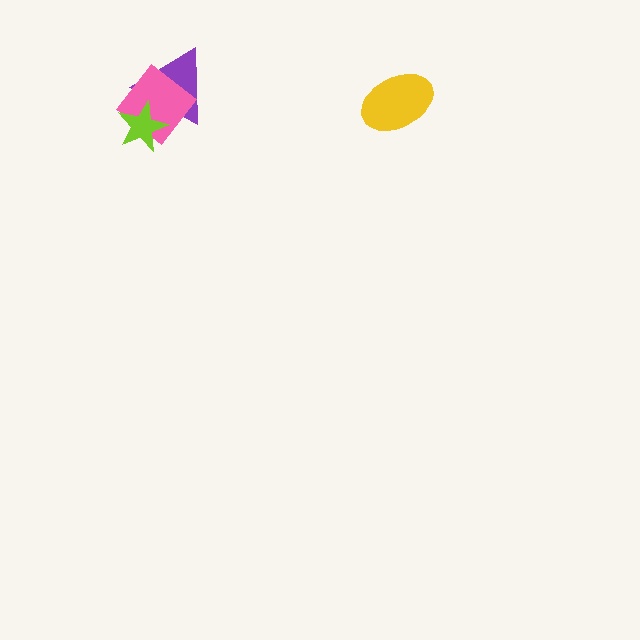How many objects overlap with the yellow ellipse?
0 objects overlap with the yellow ellipse.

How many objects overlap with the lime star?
2 objects overlap with the lime star.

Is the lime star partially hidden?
No, no other shape covers it.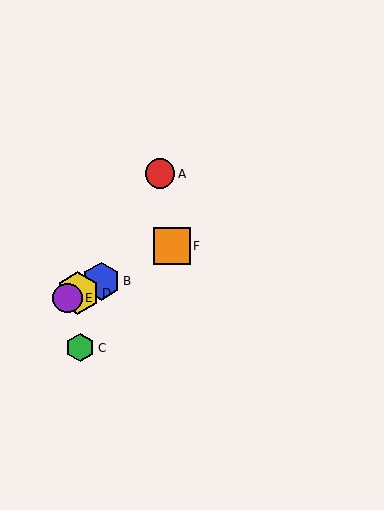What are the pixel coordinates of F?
Object F is at (172, 246).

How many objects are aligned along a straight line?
4 objects (B, D, E, F) are aligned along a straight line.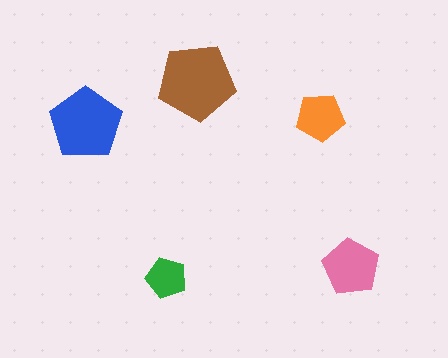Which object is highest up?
The brown pentagon is topmost.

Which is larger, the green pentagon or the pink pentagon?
The pink one.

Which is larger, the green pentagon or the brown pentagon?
The brown one.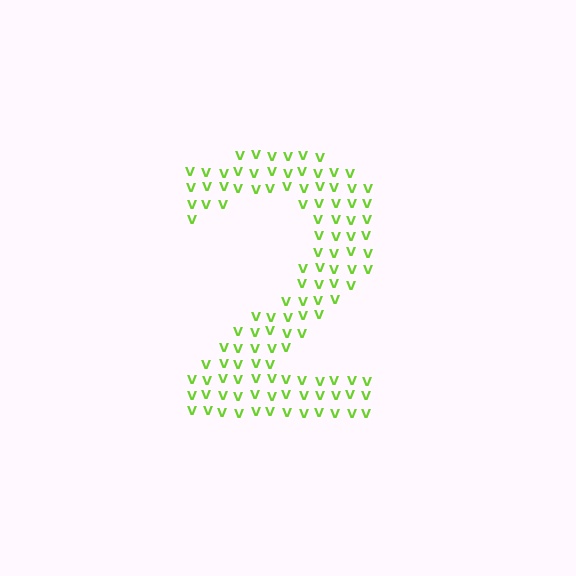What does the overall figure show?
The overall figure shows the digit 2.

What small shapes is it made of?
It is made of small letter V's.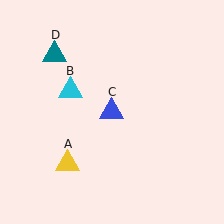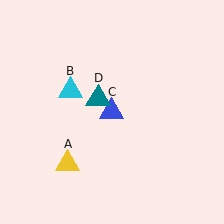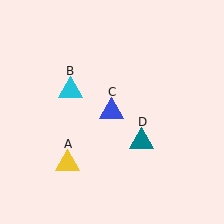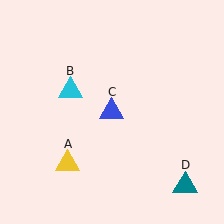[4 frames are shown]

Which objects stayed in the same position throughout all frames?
Yellow triangle (object A) and cyan triangle (object B) and blue triangle (object C) remained stationary.